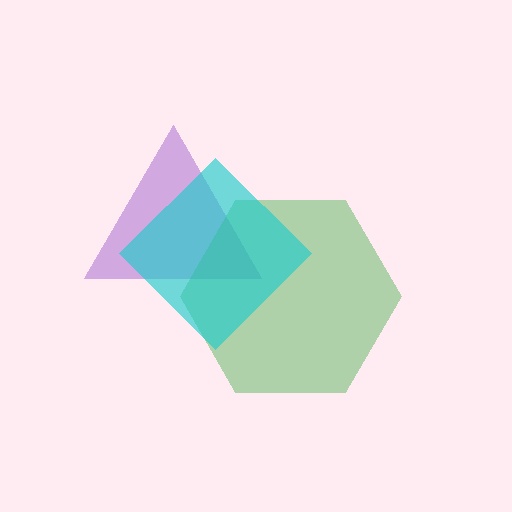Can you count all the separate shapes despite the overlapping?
Yes, there are 3 separate shapes.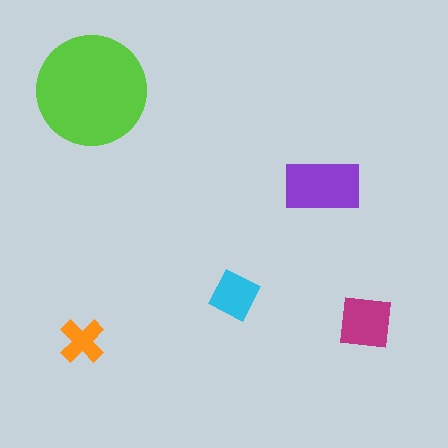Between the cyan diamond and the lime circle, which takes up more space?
The lime circle.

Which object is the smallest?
The orange cross.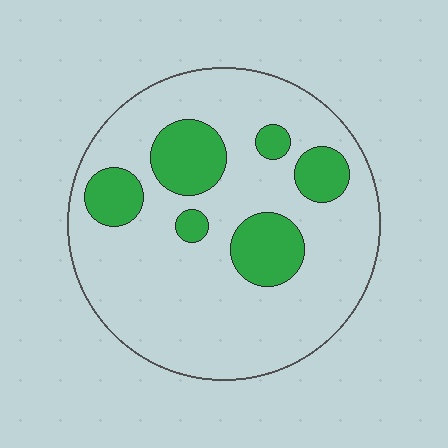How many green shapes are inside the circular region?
6.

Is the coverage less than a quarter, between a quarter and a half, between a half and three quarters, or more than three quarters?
Less than a quarter.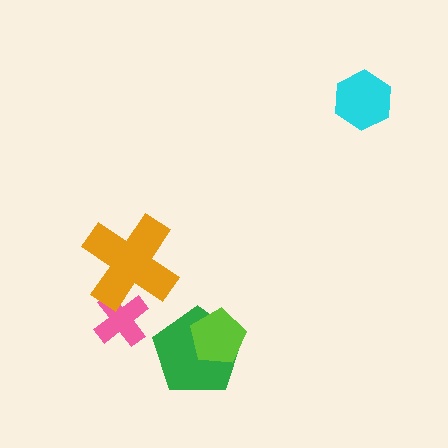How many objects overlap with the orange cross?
1 object overlaps with the orange cross.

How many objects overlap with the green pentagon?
1 object overlaps with the green pentagon.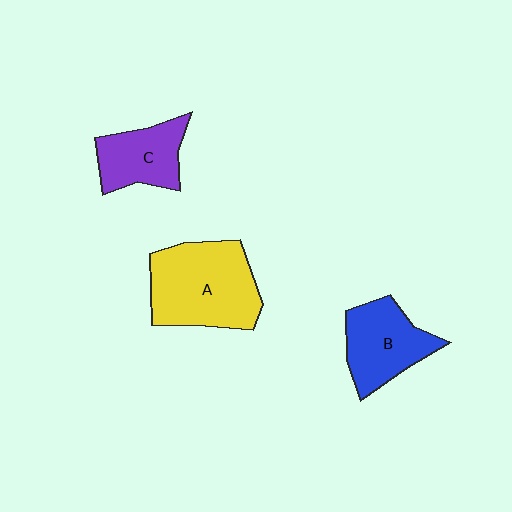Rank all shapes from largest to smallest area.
From largest to smallest: A (yellow), B (blue), C (purple).